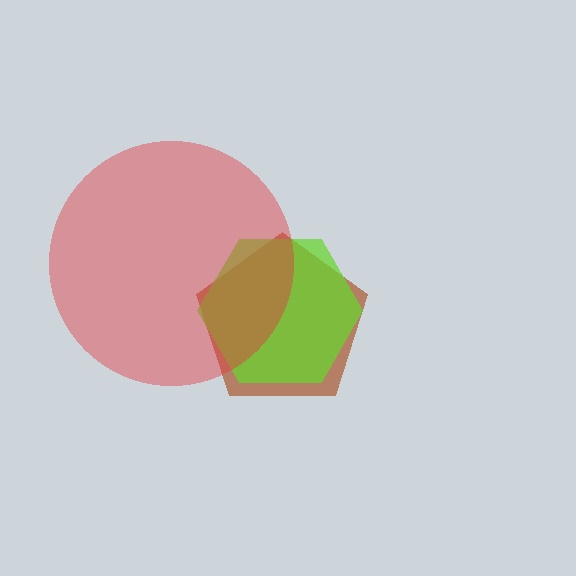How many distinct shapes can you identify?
There are 3 distinct shapes: a brown pentagon, a lime hexagon, a red circle.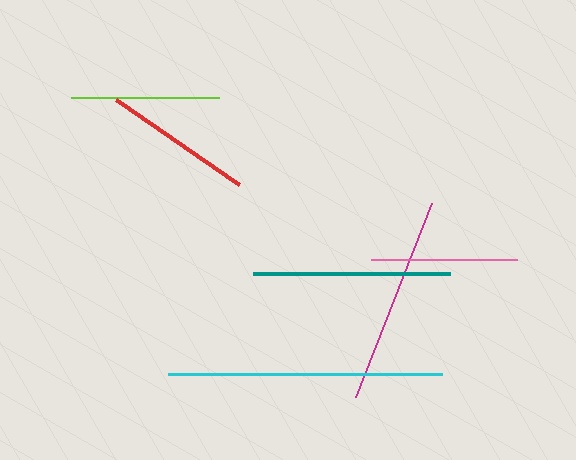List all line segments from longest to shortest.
From longest to shortest: cyan, magenta, teal, red, lime, pink.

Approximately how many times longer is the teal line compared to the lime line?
The teal line is approximately 1.3 times the length of the lime line.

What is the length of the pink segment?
The pink segment is approximately 146 pixels long.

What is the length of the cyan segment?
The cyan segment is approximately 274 pixels long.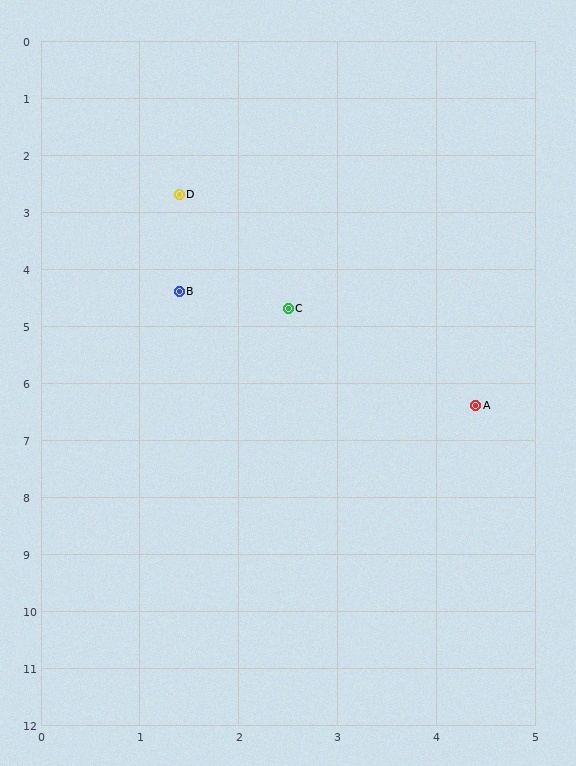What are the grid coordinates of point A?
Point A is at approximately (4.4, 6.4).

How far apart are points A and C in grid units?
Points A and C are about 2.5 grid units apart.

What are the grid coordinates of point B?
Point B is at approximately (1.4, 4.4).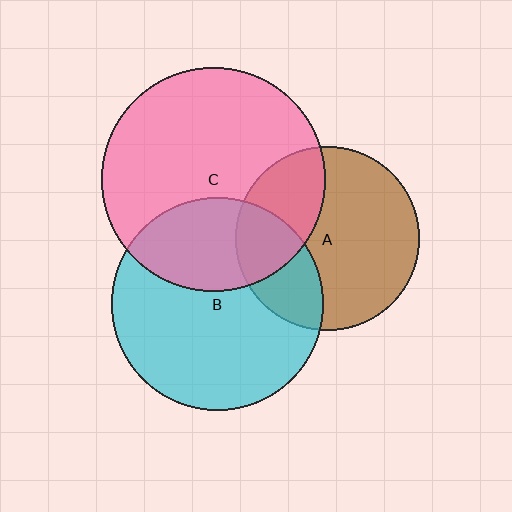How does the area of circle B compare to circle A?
Approximately 1.3 times.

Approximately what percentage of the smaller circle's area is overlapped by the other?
Approximately 30%.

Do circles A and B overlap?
Yes.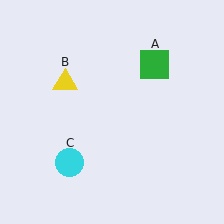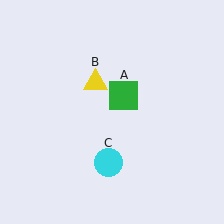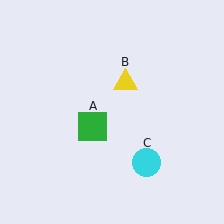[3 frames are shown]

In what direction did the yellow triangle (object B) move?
The yellow triangle (object B) moved right.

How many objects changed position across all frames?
3 objects changed position: green square (object A), yellow triangle (object B), cyan circle (object C).